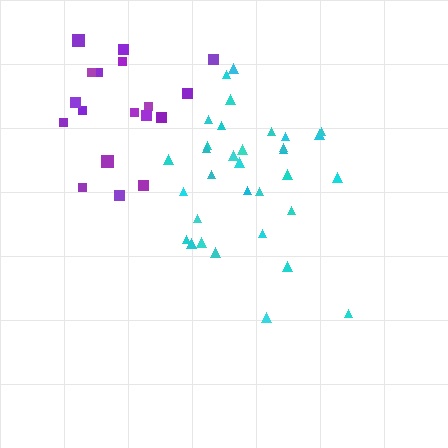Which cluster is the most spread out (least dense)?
Purple.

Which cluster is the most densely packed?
Cyan.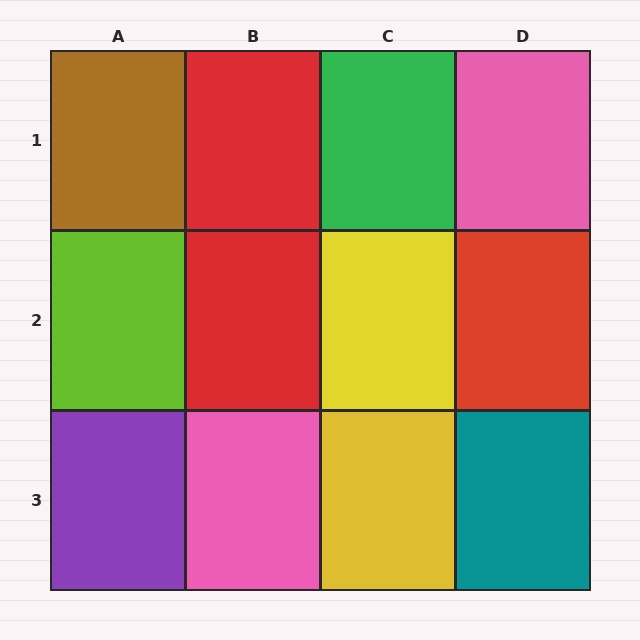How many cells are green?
1 cell is green.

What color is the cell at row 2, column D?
Red.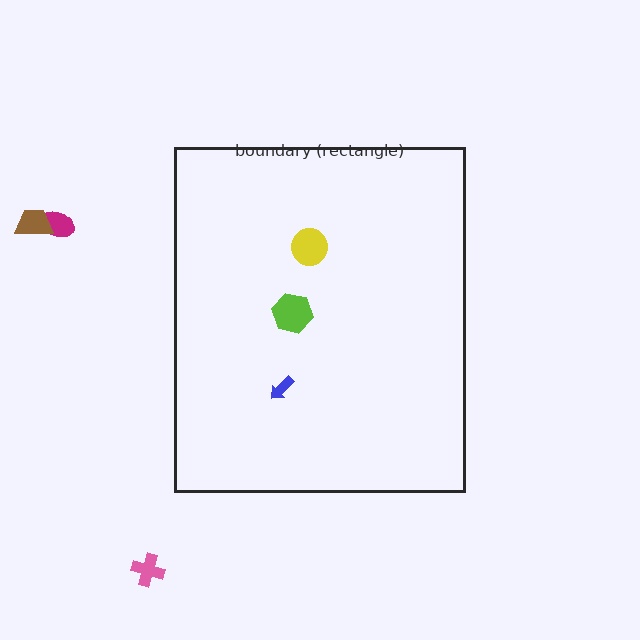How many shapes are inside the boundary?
3 inside, 3 outside.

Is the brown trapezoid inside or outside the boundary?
Outside.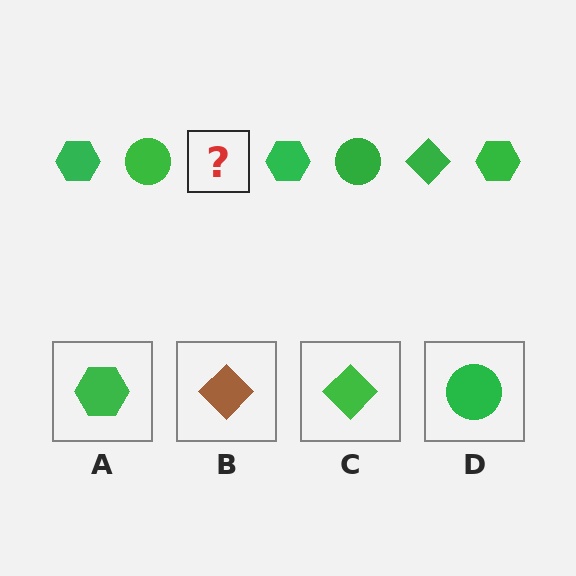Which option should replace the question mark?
Option C.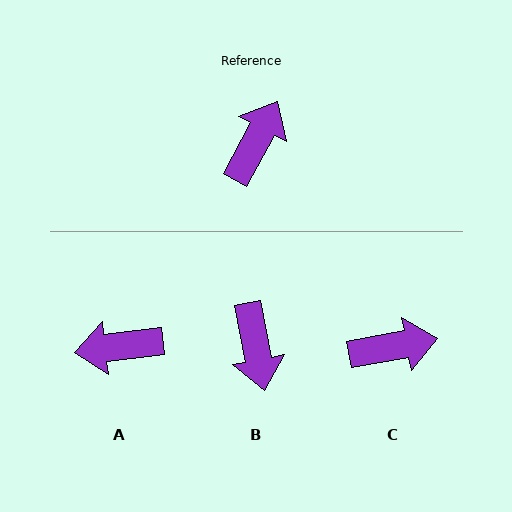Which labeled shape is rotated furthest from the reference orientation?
B, about 141 degrees away.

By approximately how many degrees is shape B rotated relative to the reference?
Approximately 141 degrees clockwise.